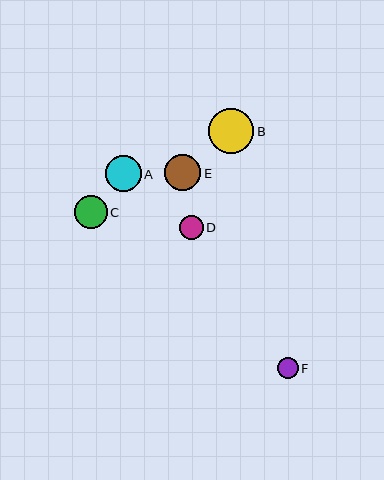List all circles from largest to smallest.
From largest to smallest: B, E, A, C, D, F.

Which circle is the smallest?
Circle F is the smallest with a size of approximately 21 pixels.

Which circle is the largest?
Circle B is the largest with a size of approximately 45 pixels.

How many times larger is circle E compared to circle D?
Circle E is approximately 1.5 times the size of circle D.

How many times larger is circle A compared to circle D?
Circle A is approximately 1.5 times the size of circle D.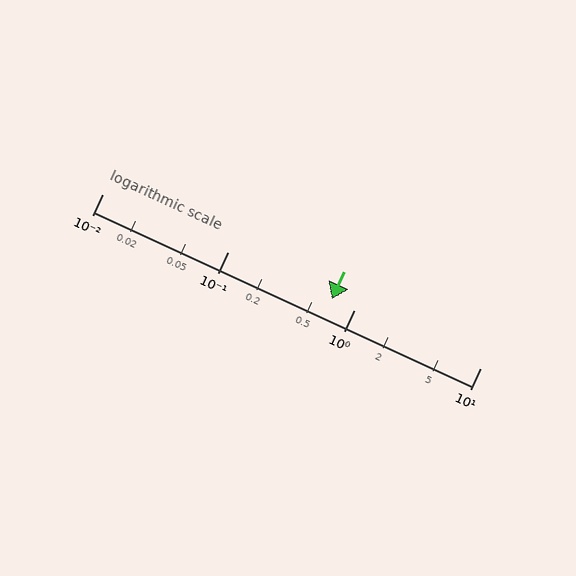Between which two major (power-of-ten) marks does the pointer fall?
The pointer is between 0.1 and 1.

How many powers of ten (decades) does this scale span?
The scale spans 3 decades, from 0.01 to 10.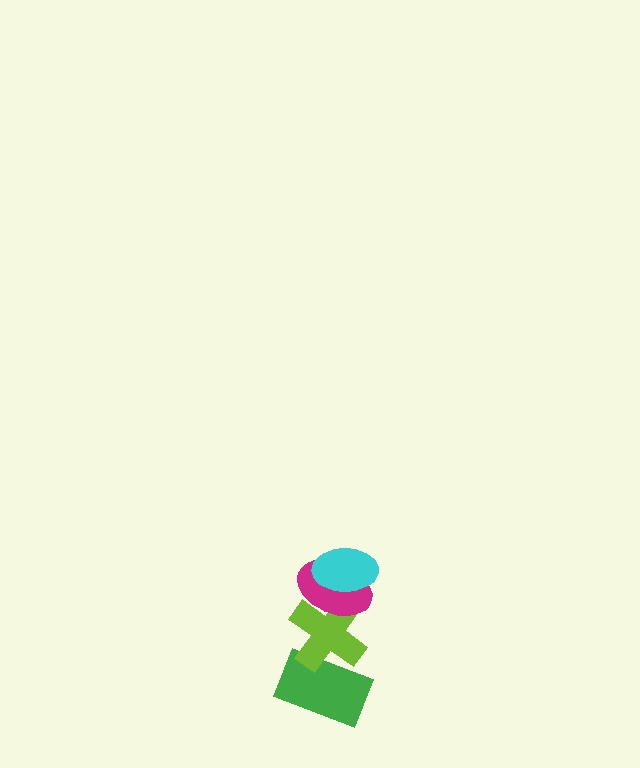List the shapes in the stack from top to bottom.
From top to bottom: the cyan ellipse, the magenta ellipse, the lime cross, the green rectangle.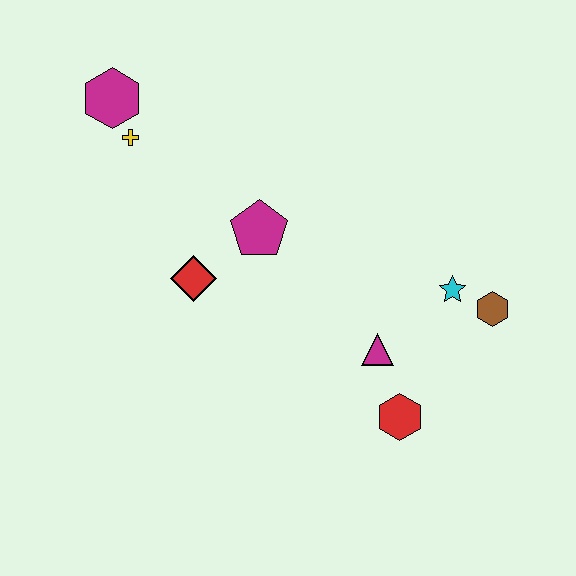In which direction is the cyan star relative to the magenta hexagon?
The cyan star is to the right of the magenta hexagon.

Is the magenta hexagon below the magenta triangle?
No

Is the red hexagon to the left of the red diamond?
No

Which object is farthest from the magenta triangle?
The magenta hexagon is farthest from the magenta triangle.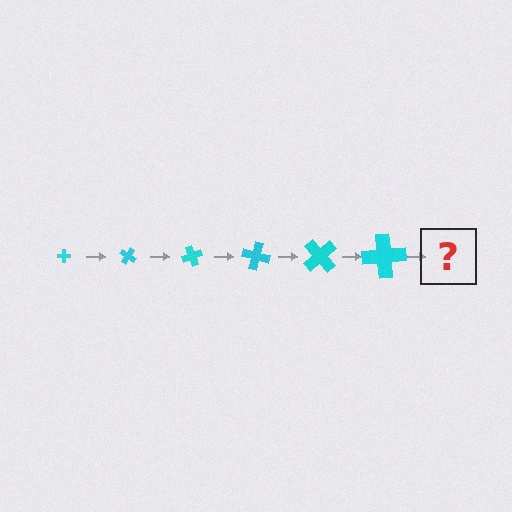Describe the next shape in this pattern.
It should be a cross, larger than the previous one and rotated 210 degrees from the start.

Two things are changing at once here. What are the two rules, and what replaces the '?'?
The two rules are that the cross grows larger each step and it rotates 35 degrees each step. The '?' should be a cross, larger than the previous one and rotated 210 degrees from the start.